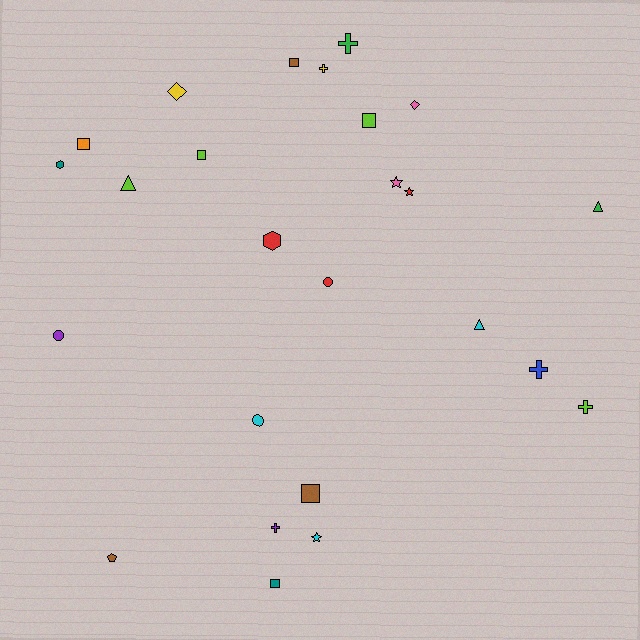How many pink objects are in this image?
There are 2 pink objects.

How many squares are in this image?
There are 6 squares.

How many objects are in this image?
There are 25 objects.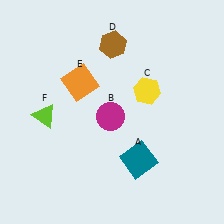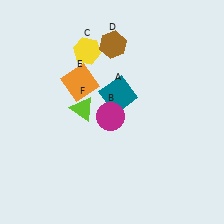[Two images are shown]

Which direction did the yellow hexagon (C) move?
The yellow hexagon (C) moved left.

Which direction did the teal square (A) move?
The teal square (A) moved up.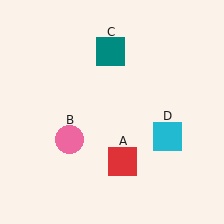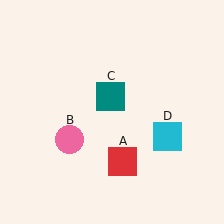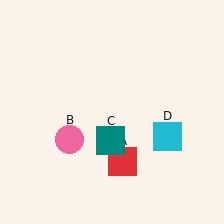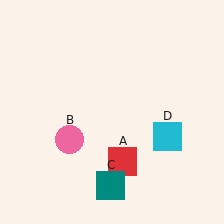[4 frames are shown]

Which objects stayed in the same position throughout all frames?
Red square (object A) and pink circle (object B) and cyan square (object D) remained stationary.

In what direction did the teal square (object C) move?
The teal square (object C) moved down.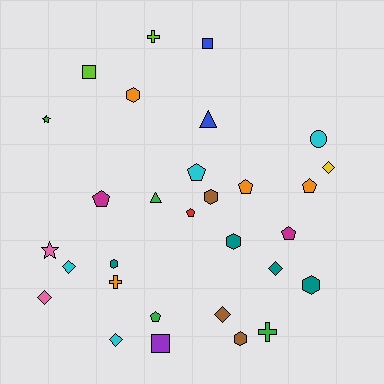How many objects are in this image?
There are 30 objects.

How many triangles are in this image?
There are 2 triangles.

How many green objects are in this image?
There are 4 green objects.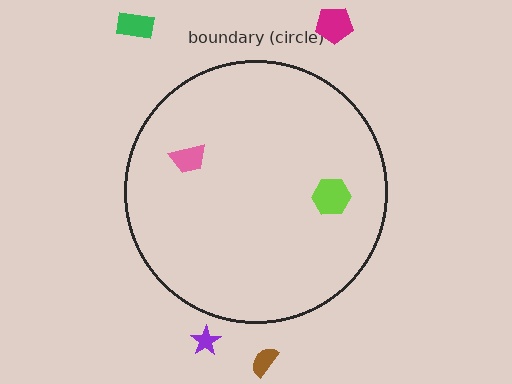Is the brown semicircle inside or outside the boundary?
Outside.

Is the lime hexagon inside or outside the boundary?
Inside.